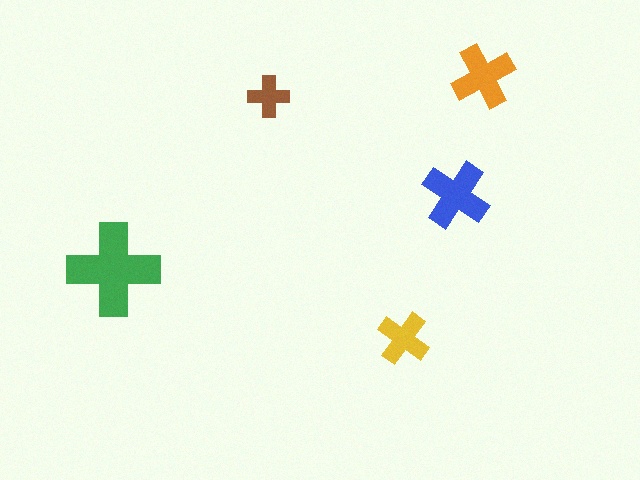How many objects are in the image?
There are 5 objects in the image.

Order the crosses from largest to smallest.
the green one, the blue one, the orange one, the yellow one, the brown one.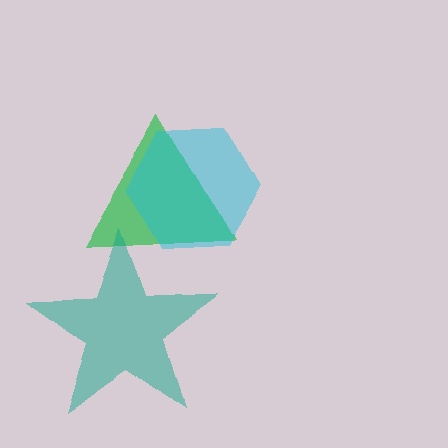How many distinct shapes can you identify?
There are 3 distinct shapes: a green triangle, a cyan hexagon, a teal star.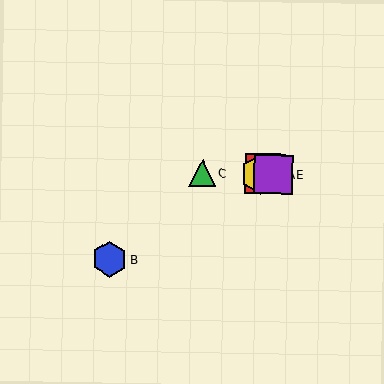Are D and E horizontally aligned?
Yes, both are at y≈174.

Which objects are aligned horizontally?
Objects A, C, D, E are aligned horizontally.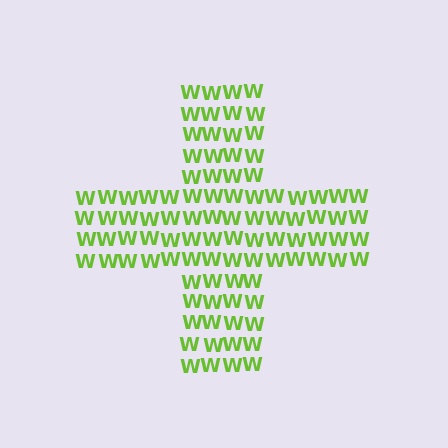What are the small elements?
The small elements are letter W's.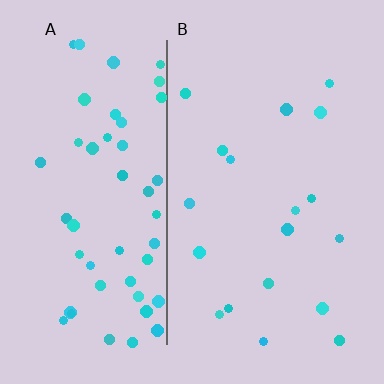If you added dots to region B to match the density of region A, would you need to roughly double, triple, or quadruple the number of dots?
Approximately triple.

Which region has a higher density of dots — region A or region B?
A (the left).